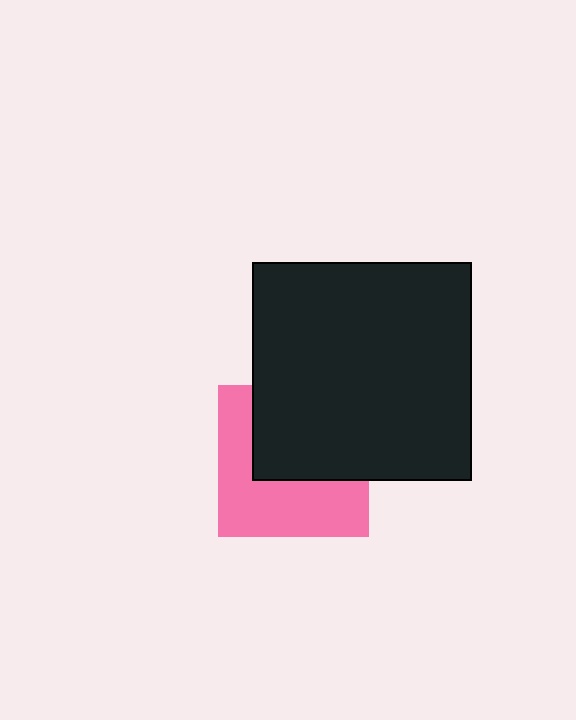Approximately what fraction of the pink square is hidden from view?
Roughly 49% of the pink square is hidden behind the black square.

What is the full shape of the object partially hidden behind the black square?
The partially hidden object is a pink square.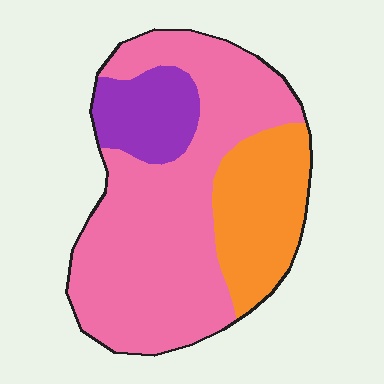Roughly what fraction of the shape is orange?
Orange takes up about one quarter (1/4) of the shape.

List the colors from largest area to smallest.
From largest to smallest: pink, orange, purple.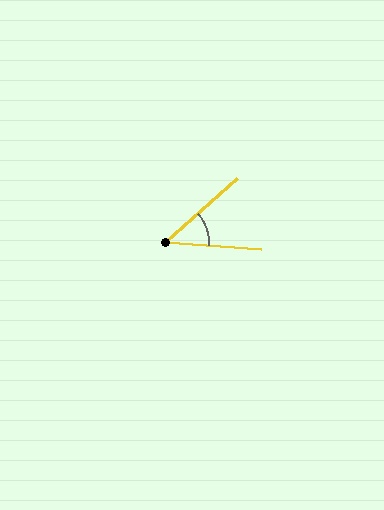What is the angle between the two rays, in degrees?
Approximately 46 degrees.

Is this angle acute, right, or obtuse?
It is acute.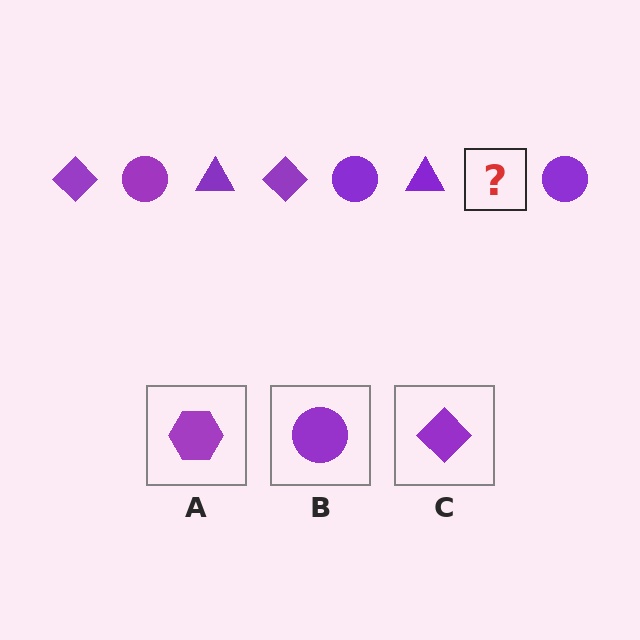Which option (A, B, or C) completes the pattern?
C.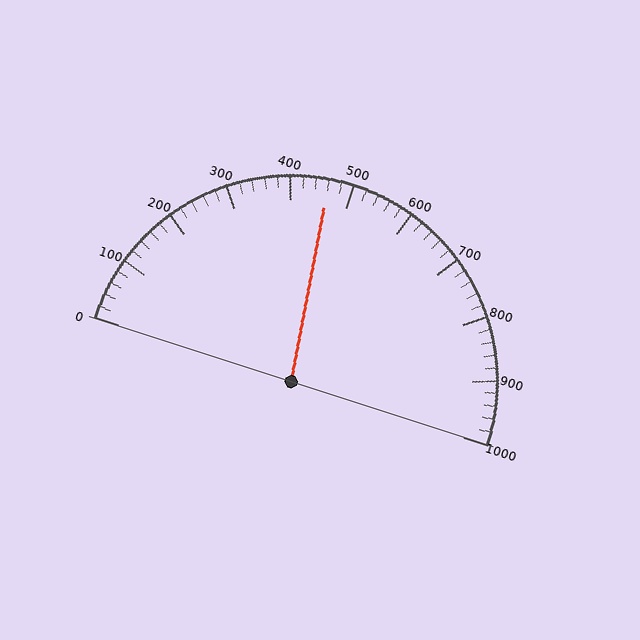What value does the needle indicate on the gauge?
The needle indicates approximately 460.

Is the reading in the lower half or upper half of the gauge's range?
The reading is in the lower half of the range (0 to 1000).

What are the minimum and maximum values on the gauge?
The gauge ranges from 0 to 1000.